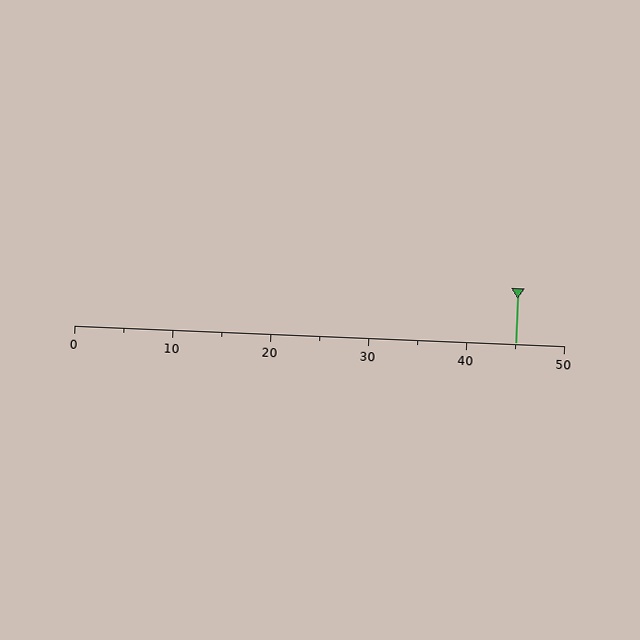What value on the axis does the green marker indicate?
The marker indicates approximately 45.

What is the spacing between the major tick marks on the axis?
The major ticks are spaced 10 apart.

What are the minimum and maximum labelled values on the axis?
The axis runs from 0 to 50.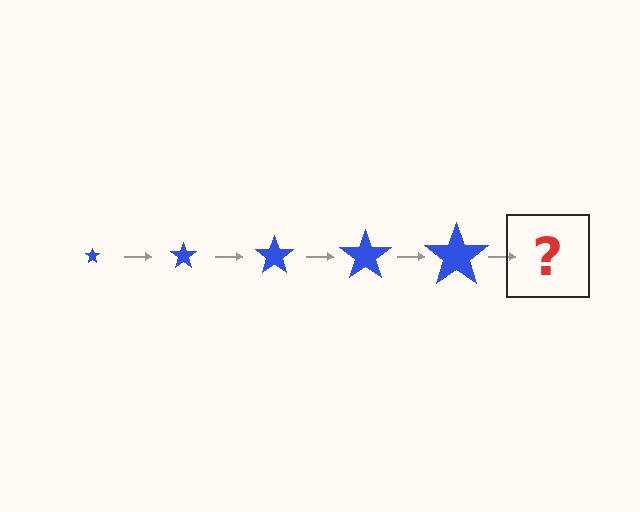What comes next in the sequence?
The next element should be a blue star, larger than the previous one.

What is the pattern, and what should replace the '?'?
The pattern is that the star gets progressively larger each step. The '?' should be a blue star, larger than the previous one.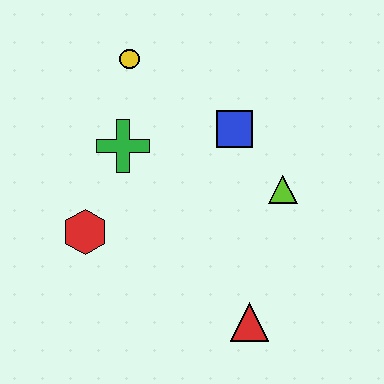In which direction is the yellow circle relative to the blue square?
The yellow circle is to the left of the blue square.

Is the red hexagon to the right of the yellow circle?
No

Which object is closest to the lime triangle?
The blue square is closest to the lime triangle.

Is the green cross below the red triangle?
No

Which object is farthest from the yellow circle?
The red triangle is farthest from the yellow circle.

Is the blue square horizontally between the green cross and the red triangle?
Yes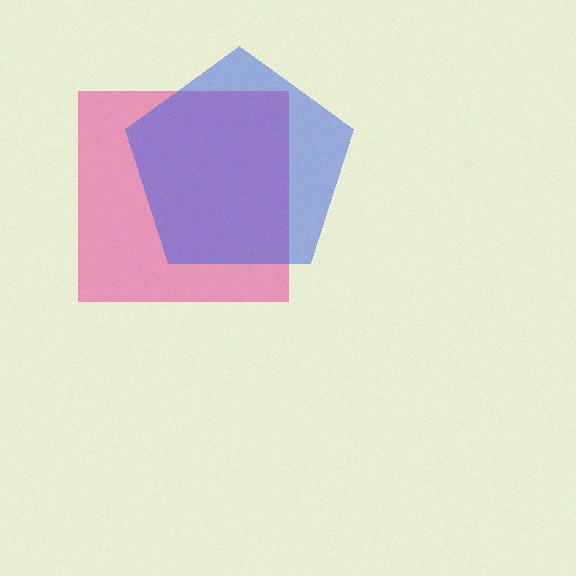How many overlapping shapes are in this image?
There are 2 overlapping shapes in the image.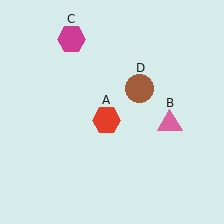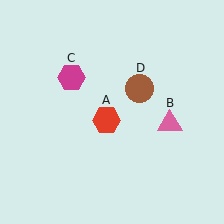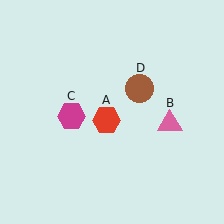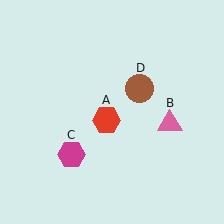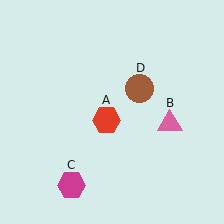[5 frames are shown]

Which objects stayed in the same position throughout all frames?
Red hexagon (object A) and pink triangle (object B) and brown circle (object D) remained stationary.